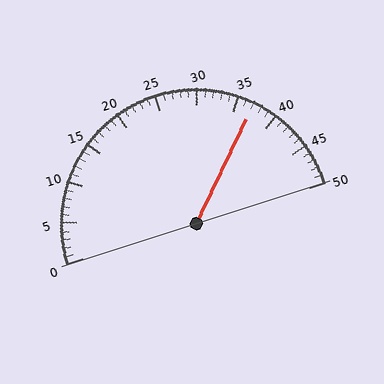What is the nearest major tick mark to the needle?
The nearest major tick mark is 35.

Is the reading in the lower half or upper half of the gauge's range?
The reading is in the upper half of the range (0 to 50).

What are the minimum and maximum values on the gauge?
The gauge ranges from 0 to 50.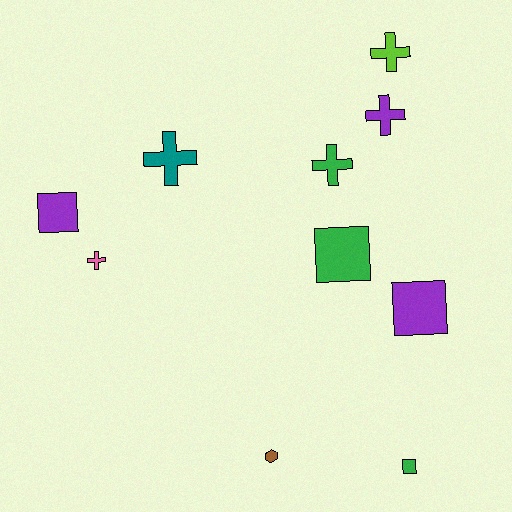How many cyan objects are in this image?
There are no cyan objects.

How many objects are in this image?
There are 10 objects.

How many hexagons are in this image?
There is 1 hexagon.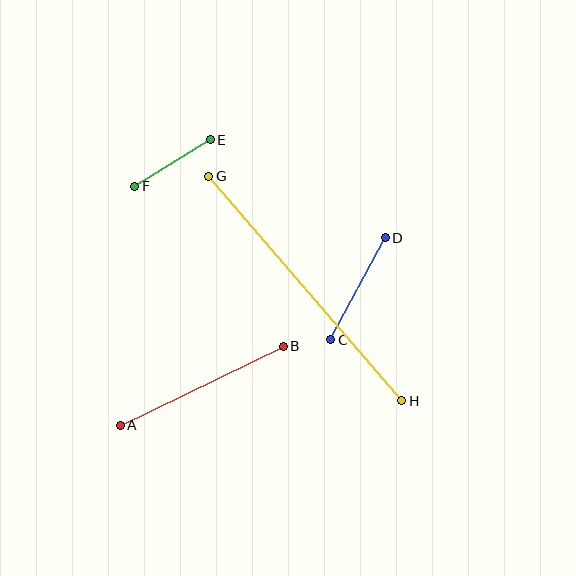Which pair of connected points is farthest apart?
Points G and H are farthest apart.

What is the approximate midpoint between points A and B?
The midpoint is at approximately (202, 386) pixels.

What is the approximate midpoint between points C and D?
The midpoint is at approximately (358, 289) pixels.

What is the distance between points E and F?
The distance is approximately 89 pixels.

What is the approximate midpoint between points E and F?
The midpoint is at approximately (172, 163) pixels.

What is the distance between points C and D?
The distance is approximately 116 pixels.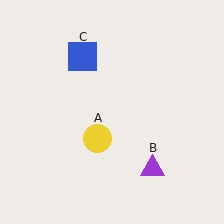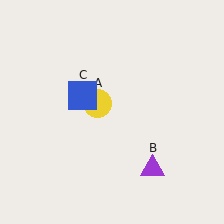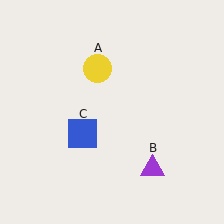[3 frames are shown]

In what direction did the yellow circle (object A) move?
The yellow circle (object A) moved up.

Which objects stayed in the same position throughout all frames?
Purple triangle (object B) remained stationary.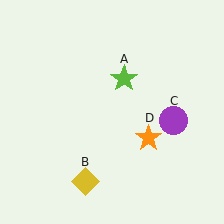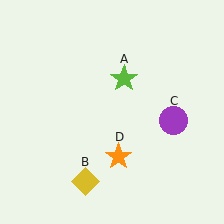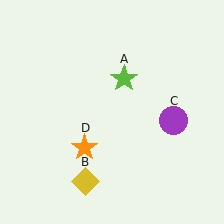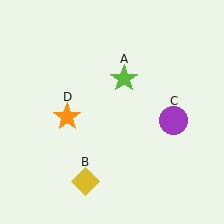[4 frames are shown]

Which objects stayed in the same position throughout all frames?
Lime star (object A) and yellow diamond (object B) and purple circle (object C) remained stationary.